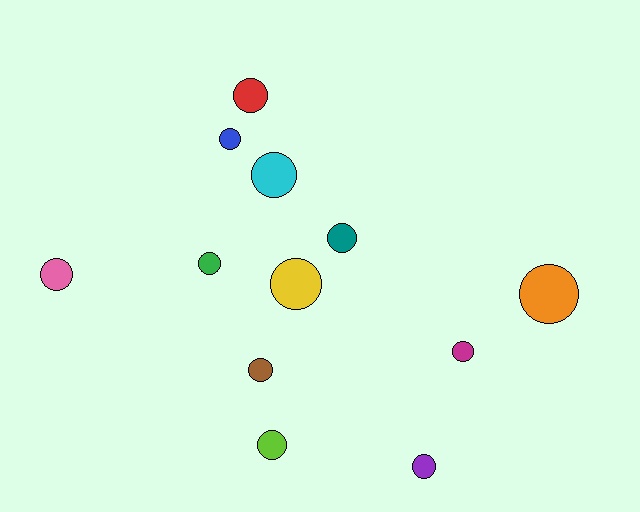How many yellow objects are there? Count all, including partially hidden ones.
There is 1 yellow object.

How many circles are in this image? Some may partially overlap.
There are 12 circles.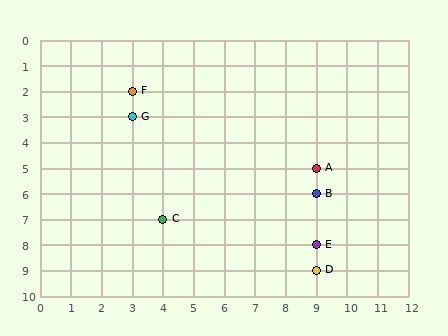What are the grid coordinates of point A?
Point A is at grid coordinates (9, 5).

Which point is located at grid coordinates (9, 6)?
Point B is at (9, 6).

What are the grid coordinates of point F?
Point F is at grid coordinates (3, 2).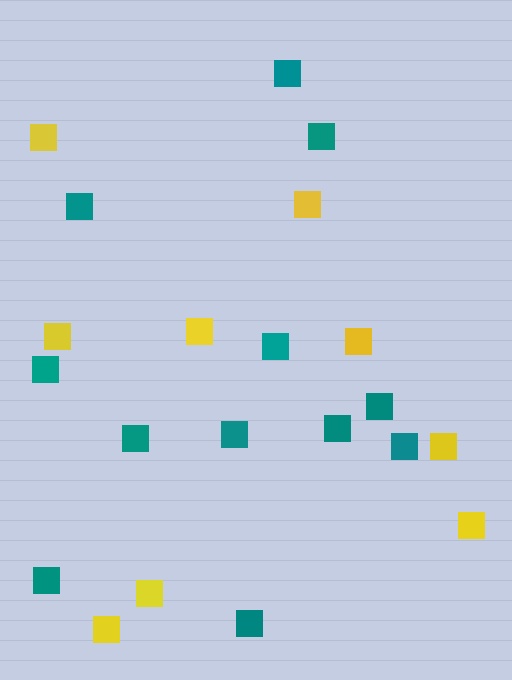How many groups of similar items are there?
There are 2 groups: one group of teal squares (12) and one group of yellow squares (9).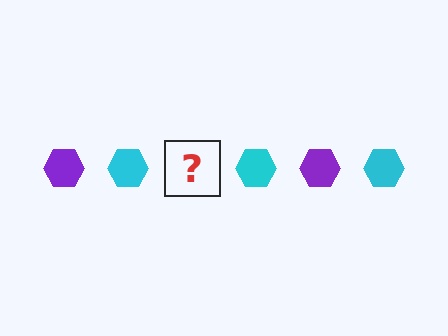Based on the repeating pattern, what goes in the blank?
The blank should be a purple hexagon.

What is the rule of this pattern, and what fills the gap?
The rule is that the pattern cycles through purple, cyan hexagons. The gap should be filled with a purple hexagon.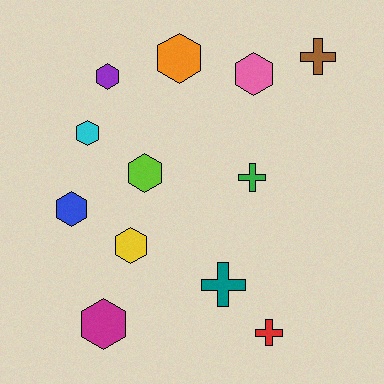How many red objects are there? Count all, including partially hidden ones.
There is 1 red object.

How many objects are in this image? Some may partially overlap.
There are 12 objects.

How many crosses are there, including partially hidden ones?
There are 4 crosses.